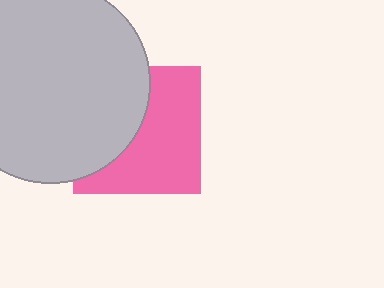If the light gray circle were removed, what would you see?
You would see the complete pink square.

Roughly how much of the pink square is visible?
About half of it is visible (roughly 57%).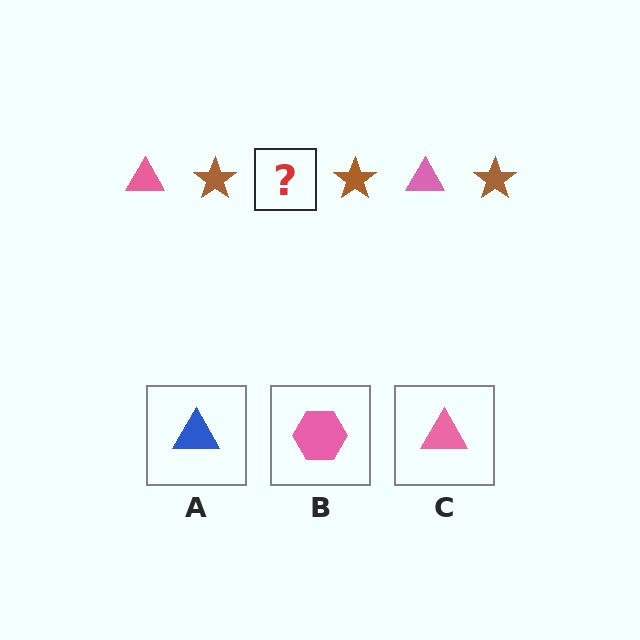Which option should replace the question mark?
Option C.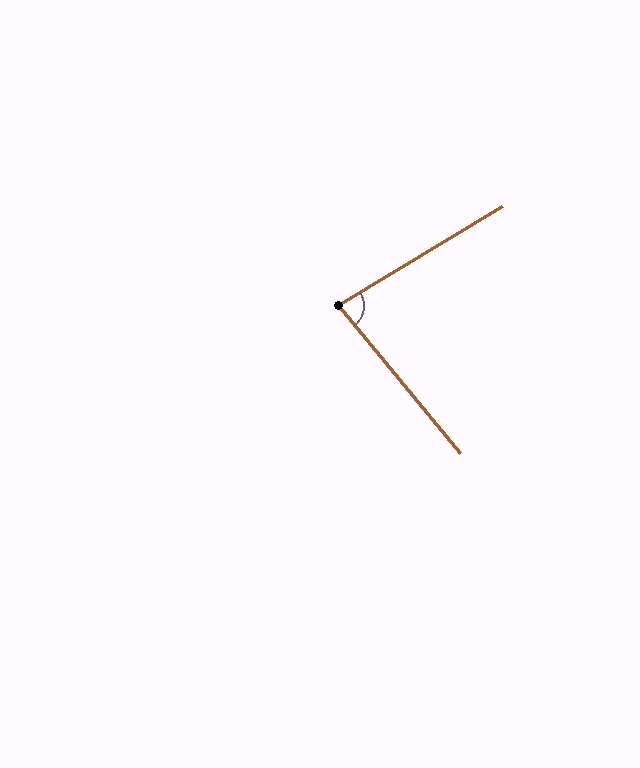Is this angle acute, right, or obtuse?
It is acute.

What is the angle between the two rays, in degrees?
Approximately 82 degrees.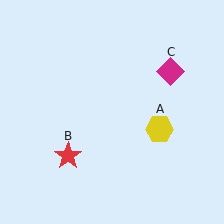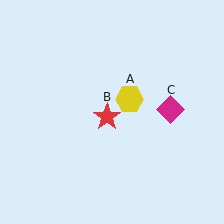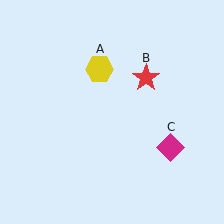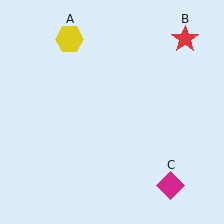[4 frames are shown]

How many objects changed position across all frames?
3 objects changed position: yellow hexagon (object A), red star (object B), magenta diamond (object C).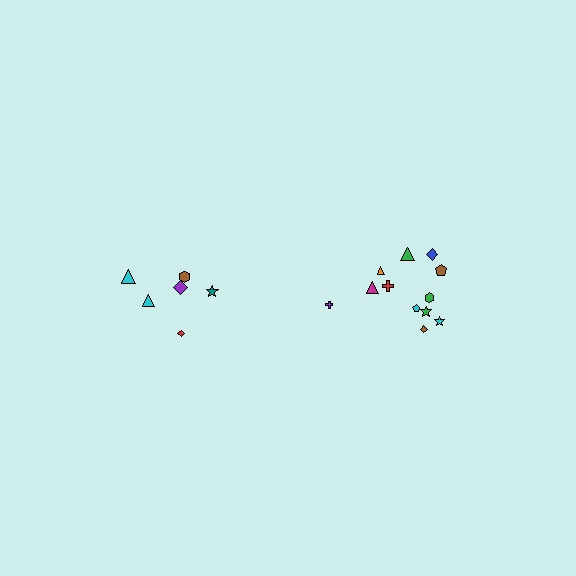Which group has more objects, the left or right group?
The right group.